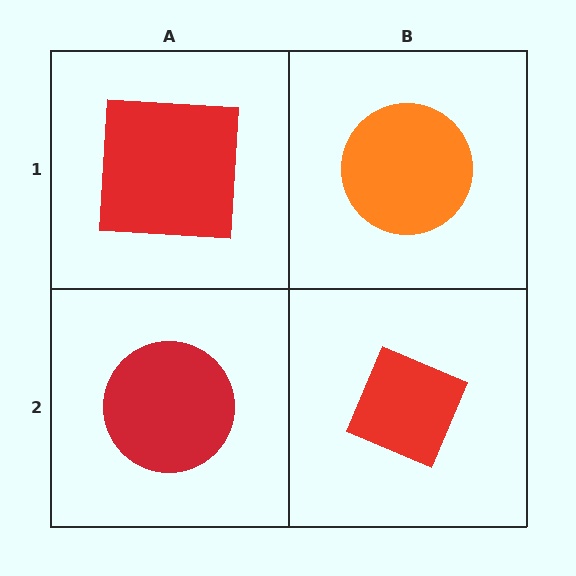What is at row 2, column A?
A red circle.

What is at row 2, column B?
A red diamond.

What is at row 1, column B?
An orange circle.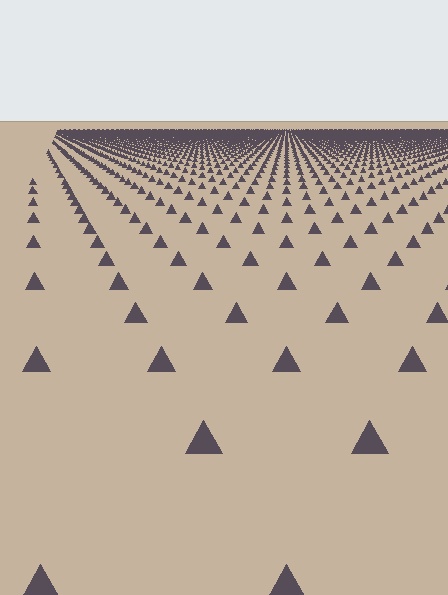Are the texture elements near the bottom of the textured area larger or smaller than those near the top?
Larger. Near the bottom, elements are closer to the viewer and appear at a bigger on-screen size.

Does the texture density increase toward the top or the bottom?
Density increases toward the top.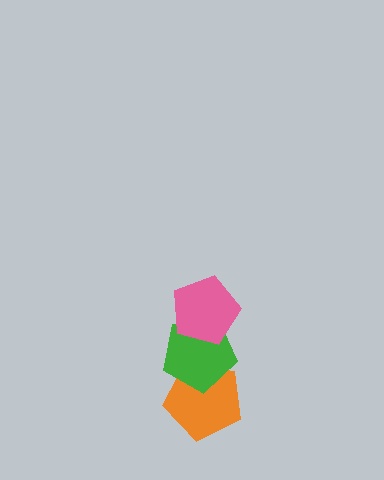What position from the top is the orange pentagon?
The orange pentagon is 3rd from the top.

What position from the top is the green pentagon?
The green pentagon is 2nd from the top.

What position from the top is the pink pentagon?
The pink pentagon is 1st from the top.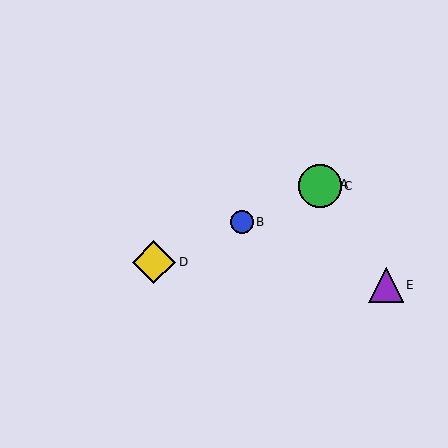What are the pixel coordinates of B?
Object B is at (242, 222).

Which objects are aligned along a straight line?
Objects A, B, C, D are aligned along a straight line.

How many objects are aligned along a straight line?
4 objects (A, B, C, D) are aligned along a straight line.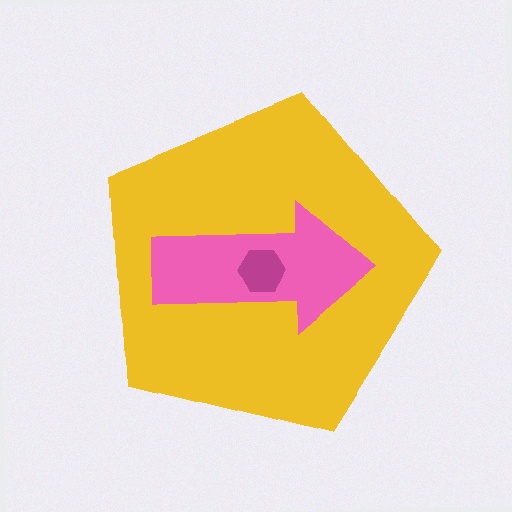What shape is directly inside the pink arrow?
The magenta hexagon.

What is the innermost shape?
The magenta hexagon.